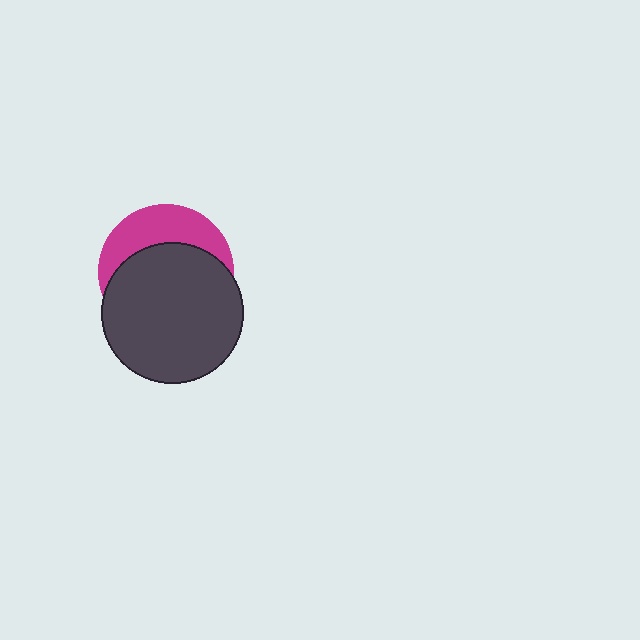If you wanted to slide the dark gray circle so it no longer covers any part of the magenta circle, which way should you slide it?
Slide it down — that is the most direct way to separate the two shapes.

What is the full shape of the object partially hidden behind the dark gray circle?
The partially hidden object is a magenta circle.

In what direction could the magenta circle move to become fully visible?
The magenta circle could move up. That would shift it out from behind the dark gray circle entirely.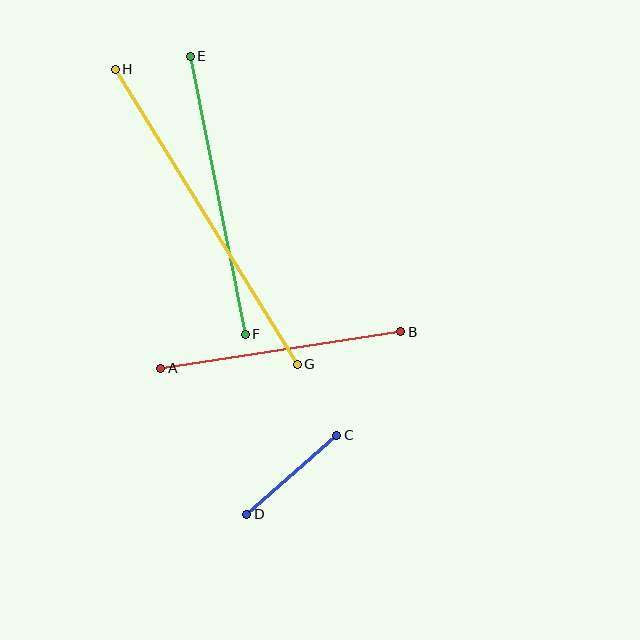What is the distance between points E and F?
The distance is approximately 284 pixels.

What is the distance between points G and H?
The distance is approximately 347 pixels.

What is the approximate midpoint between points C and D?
The midpoint is at approximately (292, 475) pixels.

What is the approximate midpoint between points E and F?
The midpoint is at approximately (218, 195) pixels.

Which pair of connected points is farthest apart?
Points G and H are farthest apart.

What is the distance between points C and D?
The distance is approximately 120 pixels.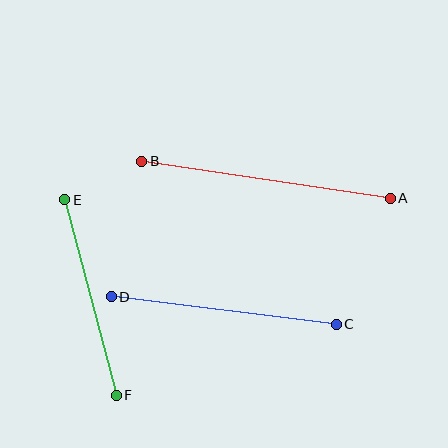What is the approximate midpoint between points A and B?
The midpoint is at approximately (266, 180) pixels.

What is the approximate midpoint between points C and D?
The midpoint is at approximately (224, 310) pixels.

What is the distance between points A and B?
The distance is approximately 251 pixels.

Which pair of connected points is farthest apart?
Points A and B are farthest apart.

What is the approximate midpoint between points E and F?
The midpoint is at approximately (90, 298) pixels.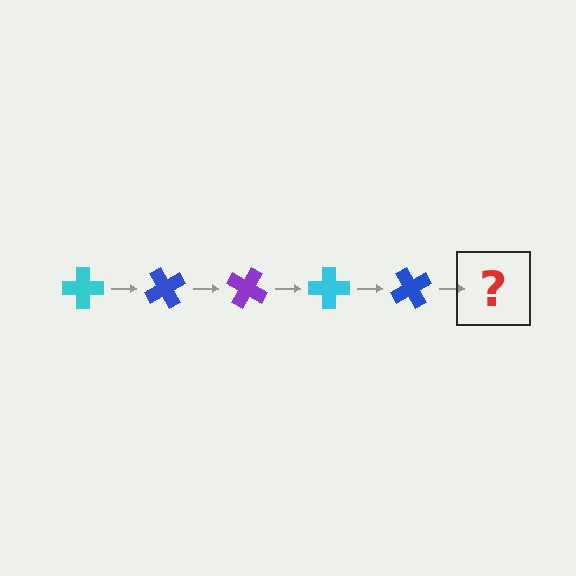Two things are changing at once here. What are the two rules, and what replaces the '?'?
The two rules are that it rotates 60 degrees each step and the color cycles through cyan, blue, and purple. The '?' should be a purple cross, rotated 300 degrees from the start.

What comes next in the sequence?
The next element should be a purple cross, rotated 300 degrees from the start.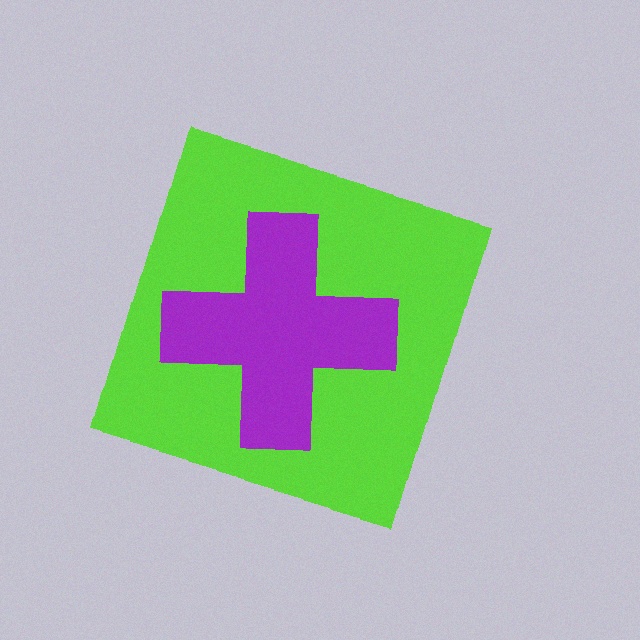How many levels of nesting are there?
2.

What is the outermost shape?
The lime diamond.